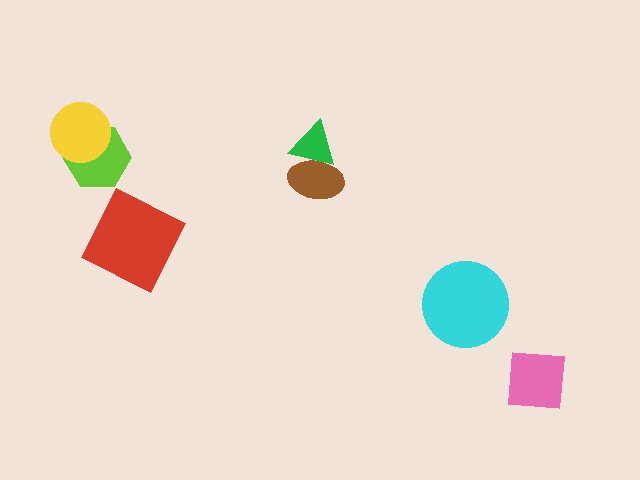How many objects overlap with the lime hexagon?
1 object overlaps with the lime hexagon.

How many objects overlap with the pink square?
0 objects overlap with the pink square.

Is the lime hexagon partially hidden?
Yes, it is partially covered by another shape.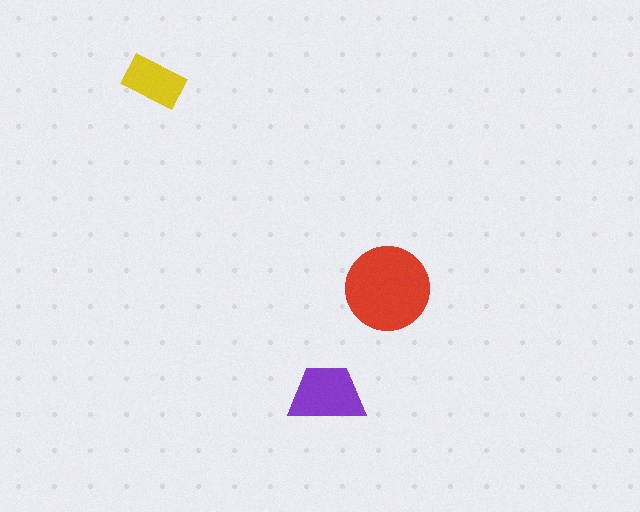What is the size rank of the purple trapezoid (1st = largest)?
2nd.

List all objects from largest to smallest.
The red circle, the purple trapezoid, the yellow rectangle.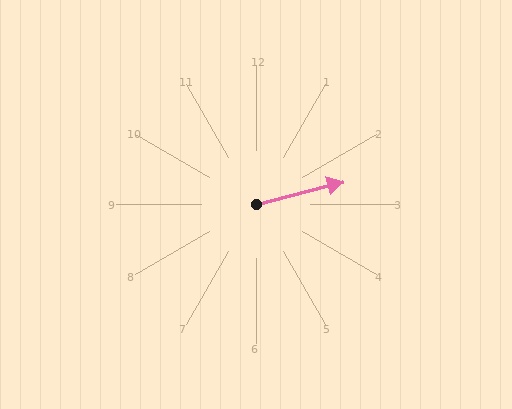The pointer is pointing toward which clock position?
Roughly 3 o'clock.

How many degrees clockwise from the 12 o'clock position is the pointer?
Approximately 75 degrees.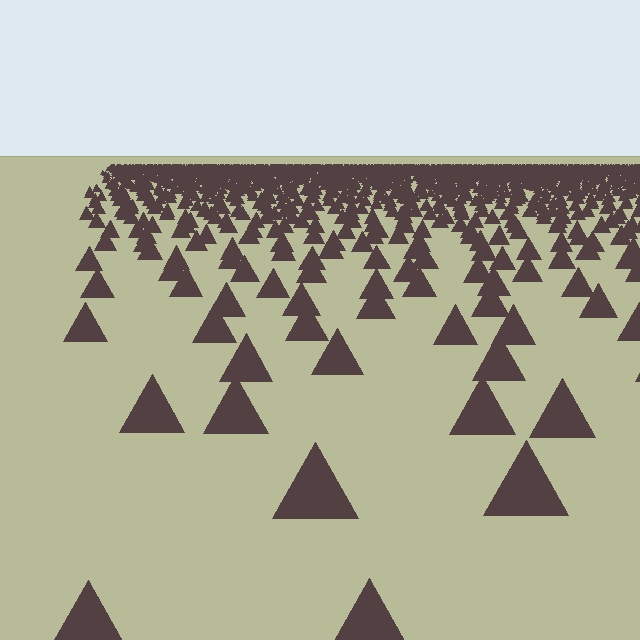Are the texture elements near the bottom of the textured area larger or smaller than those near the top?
Larger. Near the bottom, elements are closer to the viewer and appear at a bigger on-screen size.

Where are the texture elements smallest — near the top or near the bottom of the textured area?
Near the top.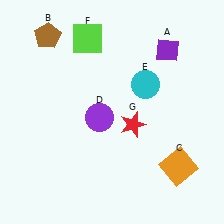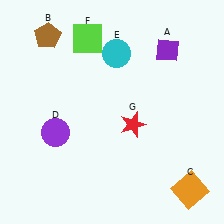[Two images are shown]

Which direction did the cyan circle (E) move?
The cyan circle (E) moved up.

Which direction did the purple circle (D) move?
The purple circle (D) moved left.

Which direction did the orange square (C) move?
The orange square (C) moved down.